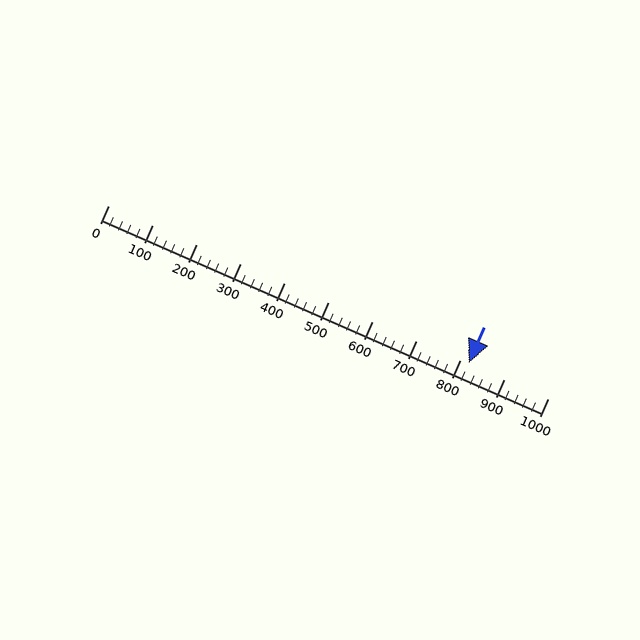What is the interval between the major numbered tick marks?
The major tick marks are spaced 100 units apart.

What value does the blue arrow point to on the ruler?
The blue arrow points to approximately 820.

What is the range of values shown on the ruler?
The ruler shows values from 0 to 1000.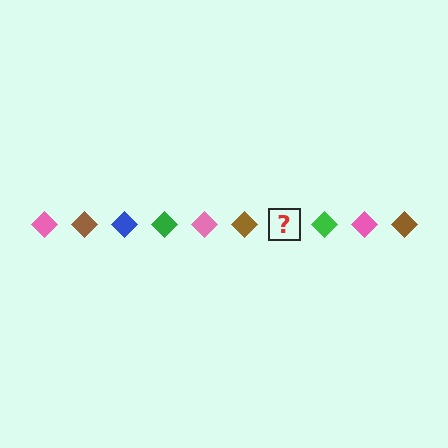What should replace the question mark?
The question mark should be replaced with a blue diamond.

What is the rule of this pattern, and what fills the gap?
The rule is that the pattern cycles through pink, brown, blue, green diamonds. The gap should be filled with a blue diamond.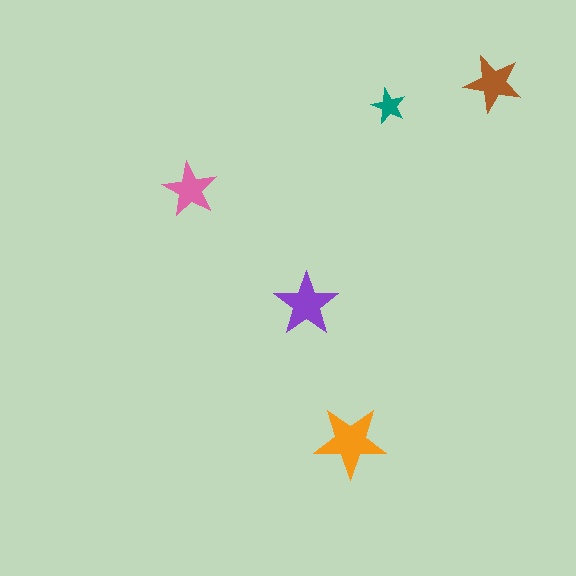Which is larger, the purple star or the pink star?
The purple one.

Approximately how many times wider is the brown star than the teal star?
About 1.5 times wider.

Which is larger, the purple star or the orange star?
The orange one.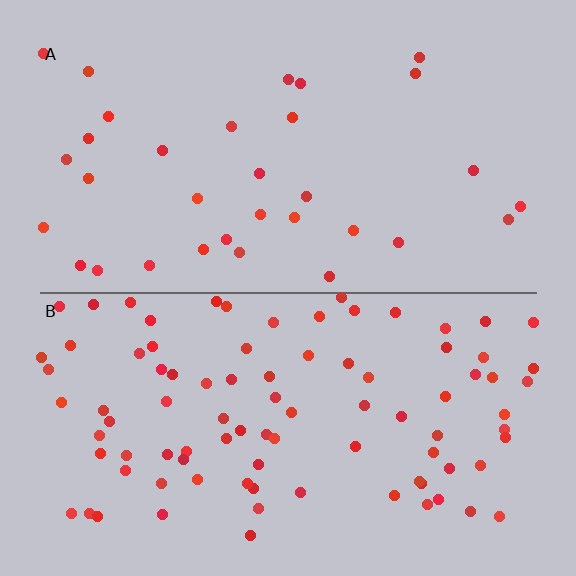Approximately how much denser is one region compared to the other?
Approximately 2.7× — region B over region A.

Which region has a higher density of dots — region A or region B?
B (the bottom).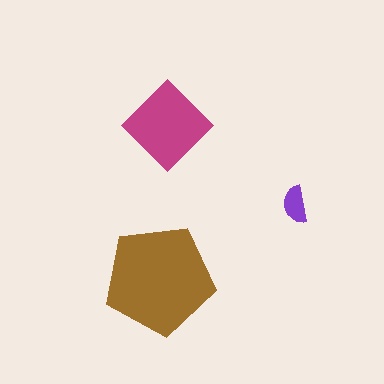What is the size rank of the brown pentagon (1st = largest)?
1st.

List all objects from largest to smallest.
The brown pentagon, the magenta diamond, the purple semicircle.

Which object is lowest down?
The brown pentagon is bottommost.